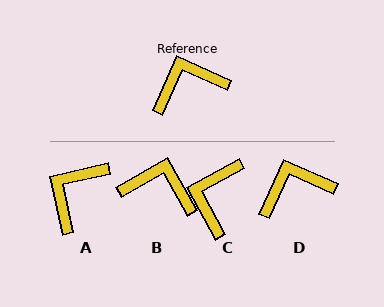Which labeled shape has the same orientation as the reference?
D.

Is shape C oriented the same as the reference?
No, it is off by about 53 degrees.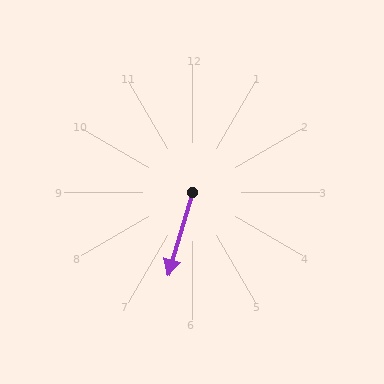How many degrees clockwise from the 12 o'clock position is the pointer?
Approximately 196 degrees.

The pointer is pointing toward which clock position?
Roughly 7 o'clock.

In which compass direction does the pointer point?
South.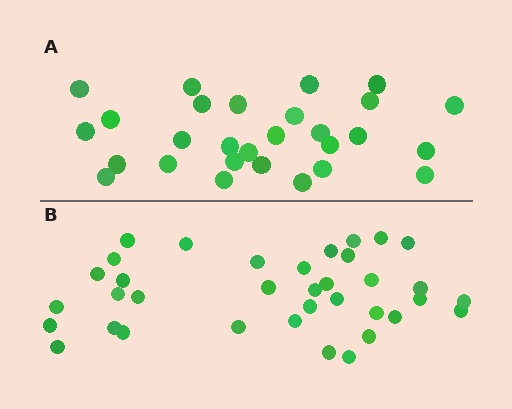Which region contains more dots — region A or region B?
Region B (the bottom region) has more dots.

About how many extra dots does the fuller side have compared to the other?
Region B has roughly 8 or so more dots than region A.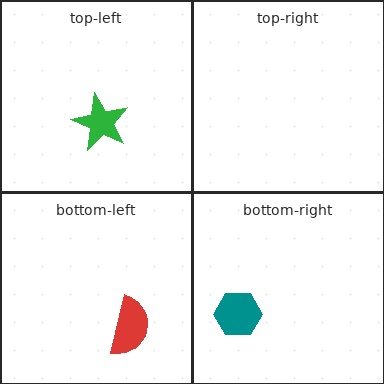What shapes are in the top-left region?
The green star.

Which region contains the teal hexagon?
The bottom-right region.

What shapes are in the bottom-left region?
The red semicircle.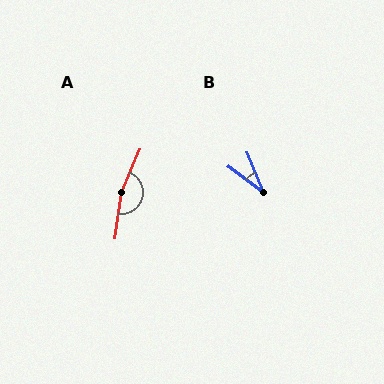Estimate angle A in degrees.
Approximately 165 degrees.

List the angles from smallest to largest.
B (31°), A (165°).